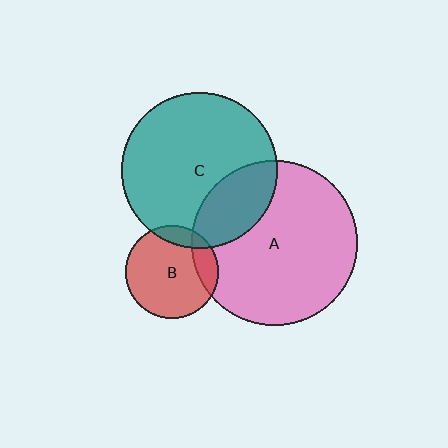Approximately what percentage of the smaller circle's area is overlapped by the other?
Approximately 15%.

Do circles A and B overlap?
Yes.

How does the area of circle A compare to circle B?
Approximately 3.2 times.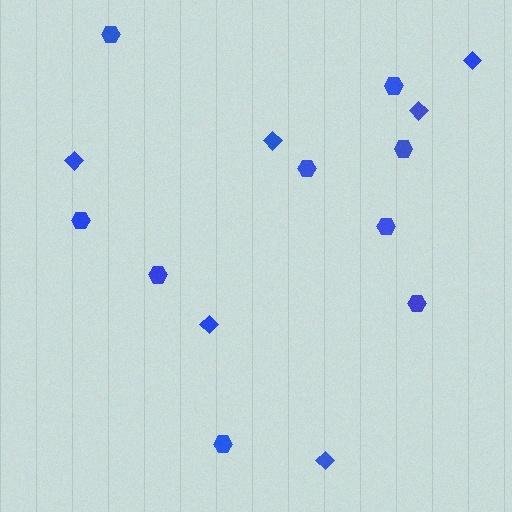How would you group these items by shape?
There are 2 groups: one group of hexagons (9) and one group of diamonds (6).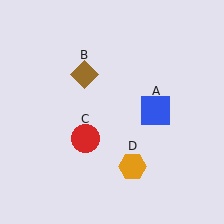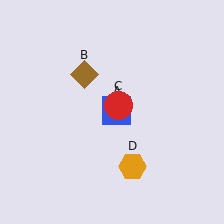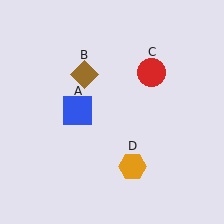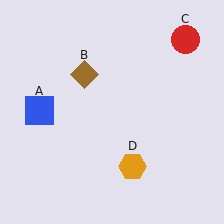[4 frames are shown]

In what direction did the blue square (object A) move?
The blue square (object A) moved left.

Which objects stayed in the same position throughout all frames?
Brown diamond (object B) and orange hexagon (object D) remained stationary.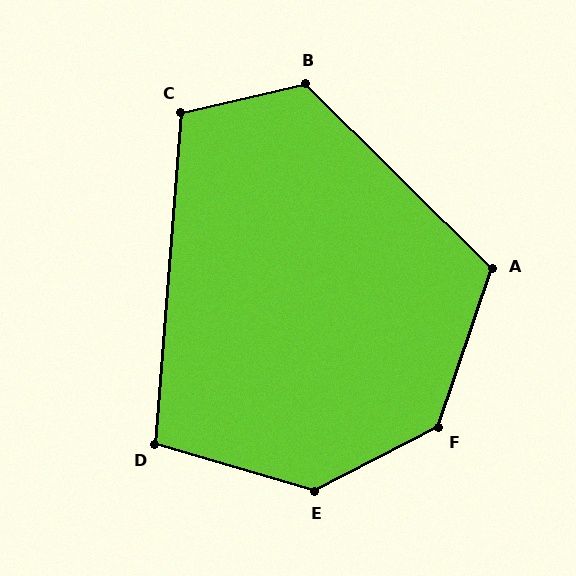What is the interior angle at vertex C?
Approximately 108 degrees (obtuse).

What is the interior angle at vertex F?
Approximately 136 degrees (obtuse).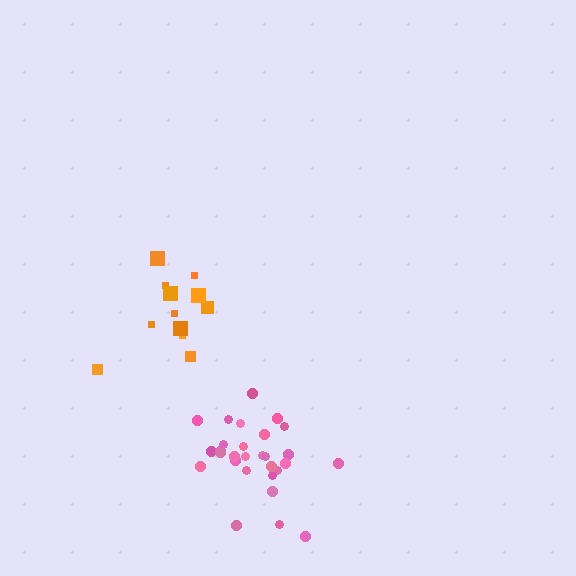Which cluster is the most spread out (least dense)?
Orange.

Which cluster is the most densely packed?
Pink.